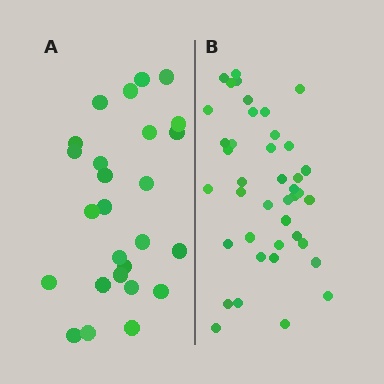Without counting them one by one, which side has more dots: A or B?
Region B (the right region) has more dots.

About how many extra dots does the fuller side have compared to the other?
Region B has approximately 15 more dots than region A.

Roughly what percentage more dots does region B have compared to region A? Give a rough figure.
About 60% more.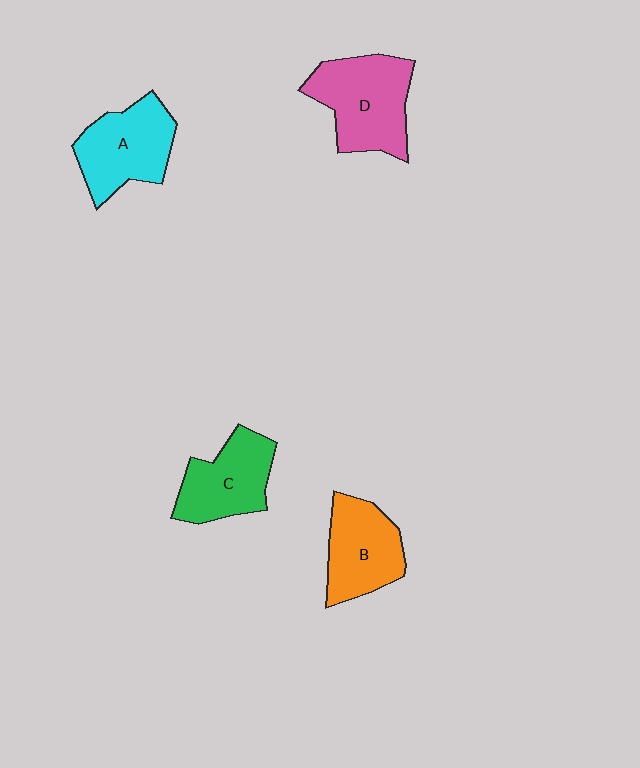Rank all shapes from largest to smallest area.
From largest to smallest: D (pink), A (cyan), B (orange), C (green).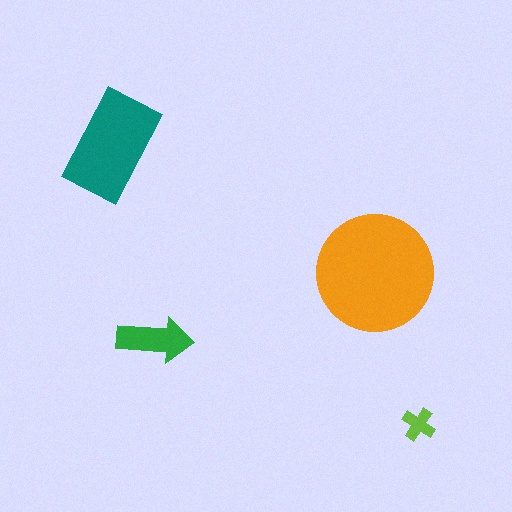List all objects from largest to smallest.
The orange circle, the teal rectangle, the green arrow, the lime cross.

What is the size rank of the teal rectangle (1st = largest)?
2nd.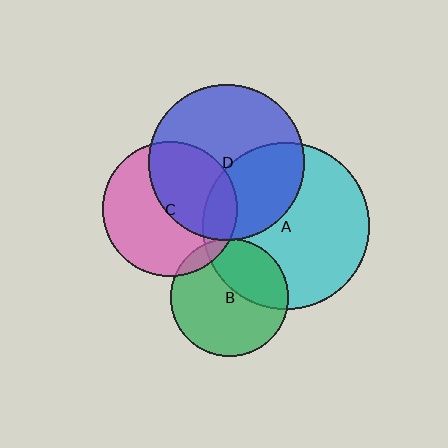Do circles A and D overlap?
Yes.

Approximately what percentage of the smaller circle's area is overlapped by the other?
Approximately 35%.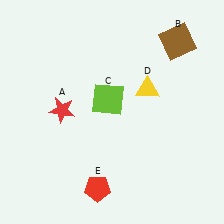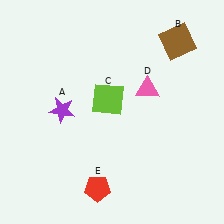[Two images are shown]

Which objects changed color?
A changed from red to purple. D changed from yellow to pink.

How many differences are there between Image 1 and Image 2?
There are 2 differences between the two images.